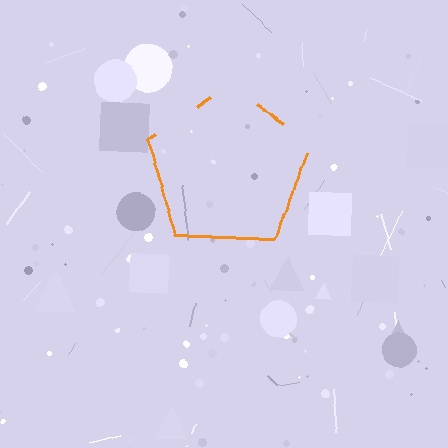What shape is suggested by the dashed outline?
The dashed outline suggests a pentagon.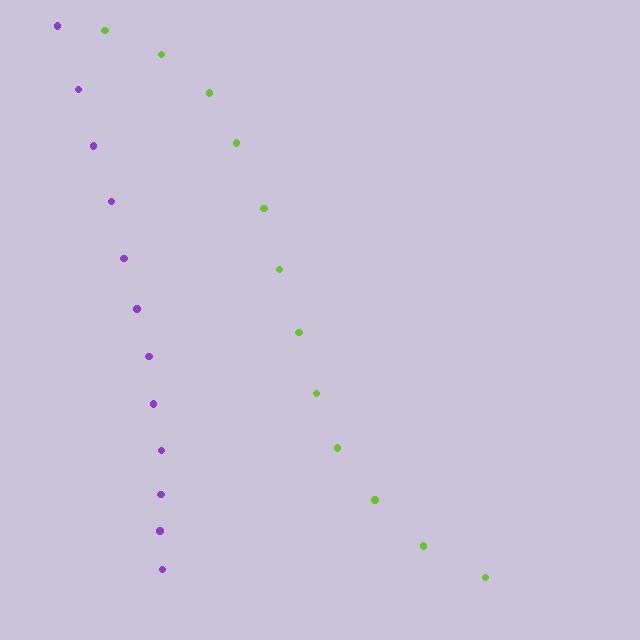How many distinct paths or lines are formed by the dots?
There are 2 distinct paths.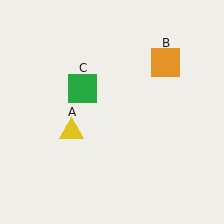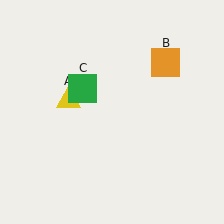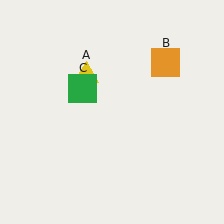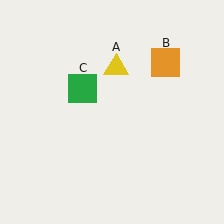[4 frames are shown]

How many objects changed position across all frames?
1 object changed position: yellow triangle (object A).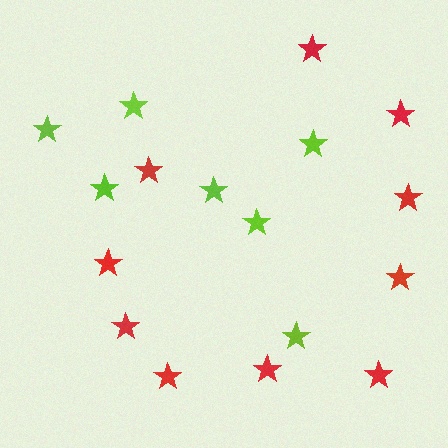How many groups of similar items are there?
There are 2 groups: one group of red stars (10) and one group of lime stars (7).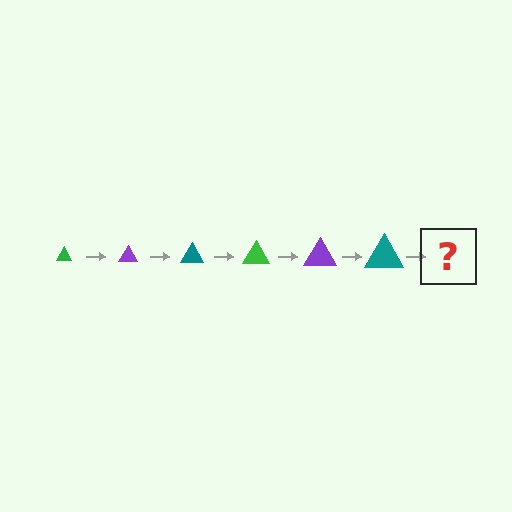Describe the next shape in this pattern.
It should be a green triangle, larger than the previous one.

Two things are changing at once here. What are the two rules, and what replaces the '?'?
The two rules are that the triangle grows larger each step and the color cycles through green, purple, and teal. The '?' should be a green triangle, larger than the previous one.